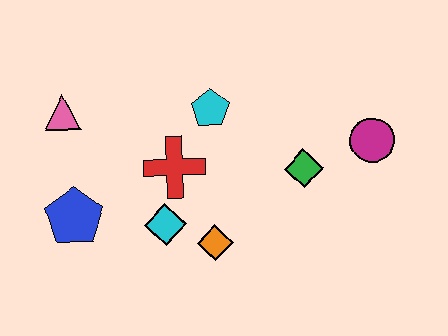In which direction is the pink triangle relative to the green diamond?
The pink triangle is to the left of the green diamond.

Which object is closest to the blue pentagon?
The cyan diamond is closest to the blue pentagon.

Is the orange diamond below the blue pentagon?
Yes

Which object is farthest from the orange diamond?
The pink triangle is farthest from the orange diamond.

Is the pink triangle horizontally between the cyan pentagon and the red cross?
No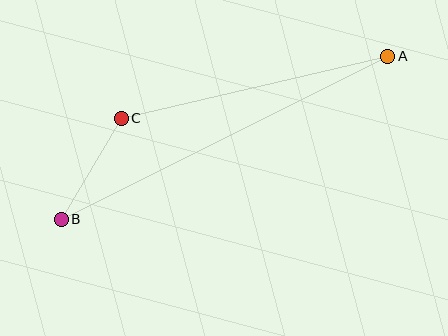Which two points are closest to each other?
Points B and C are closest to each other.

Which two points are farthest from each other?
Points A and B are farthest from each other.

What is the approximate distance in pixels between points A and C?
The distance between A and C is approximately 273 pixels.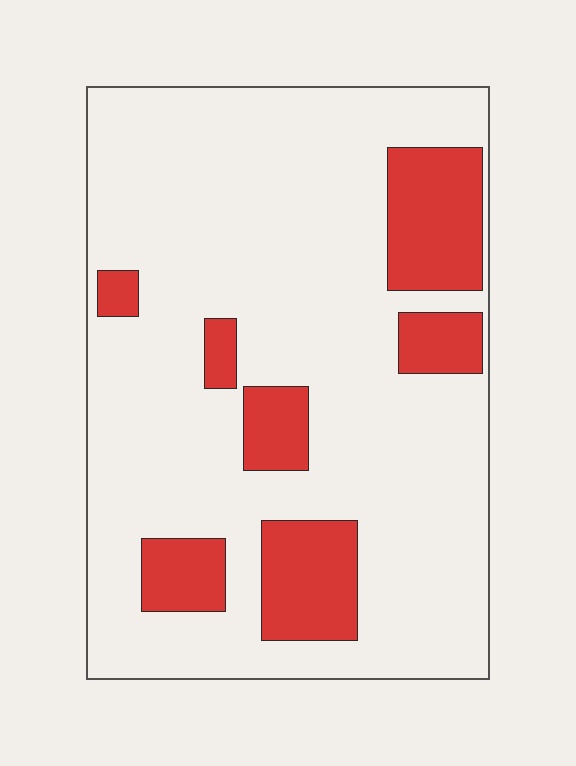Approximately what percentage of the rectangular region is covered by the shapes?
Approximately 20%.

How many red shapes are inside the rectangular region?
7.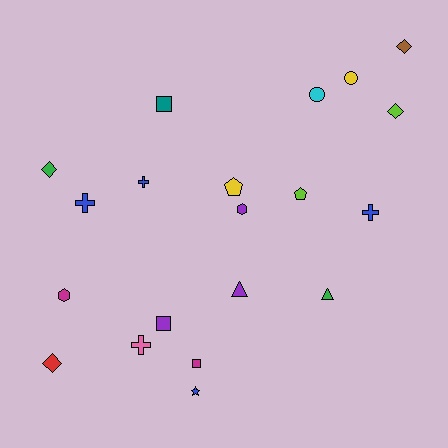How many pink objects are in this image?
There is 1 pink object.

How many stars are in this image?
There is 1 star.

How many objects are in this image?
There are 20 objects.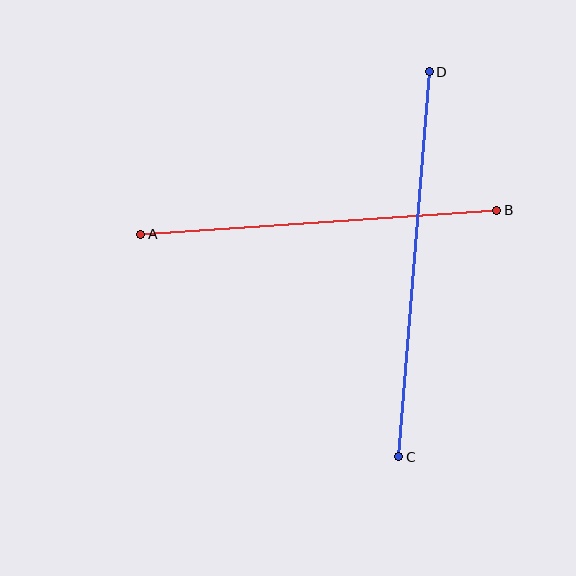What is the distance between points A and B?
The distance is approximately 357 pixels.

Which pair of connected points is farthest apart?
Points C and D are farthest apart.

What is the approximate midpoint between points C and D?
The midpoint is at approximately (414, 264) pixels.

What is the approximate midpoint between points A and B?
The midpoint is at approximately (319, 222) pixels.